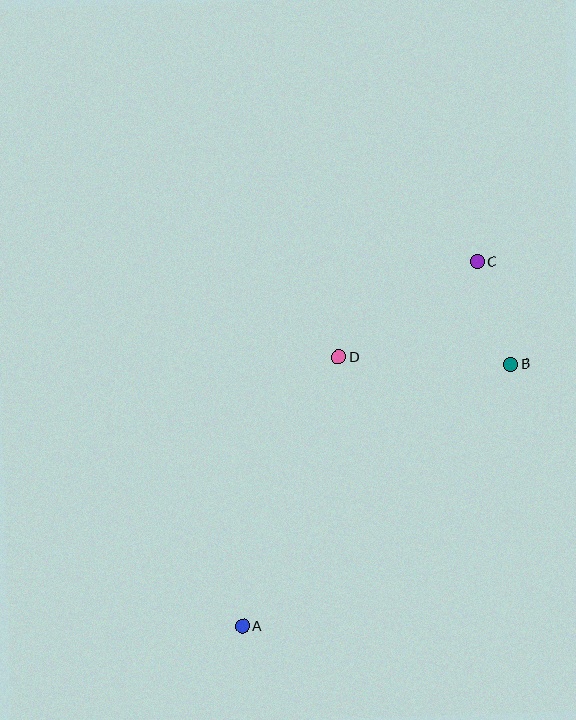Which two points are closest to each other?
Points B and C are closest to each other.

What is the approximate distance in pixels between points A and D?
The distance between A and D is approximately 286 pixels.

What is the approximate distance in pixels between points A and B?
The distance between A and B is approximately 375 pixels.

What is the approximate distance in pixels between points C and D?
The distance between C and D is approximately 168 pixels.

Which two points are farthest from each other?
Points A and C are farthest from each other.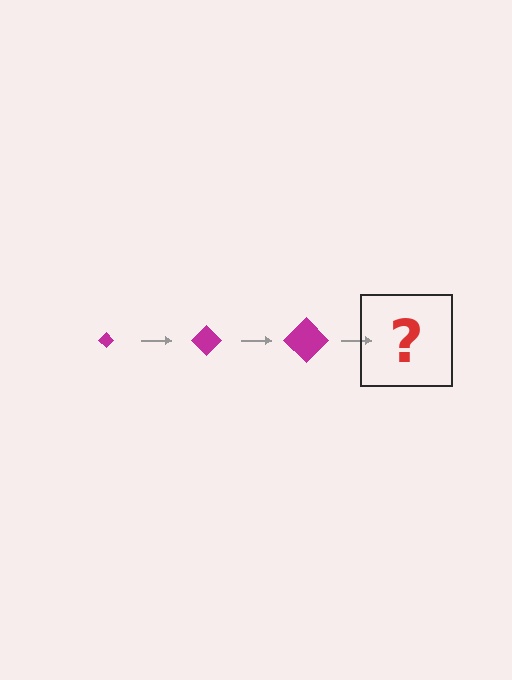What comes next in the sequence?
The next element should be a magenta diamond, larger than the previous one.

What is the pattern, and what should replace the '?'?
The pattern is that the diamond gets progressively larger each step. The '?' should be a magenta diamond, larger than the previous one.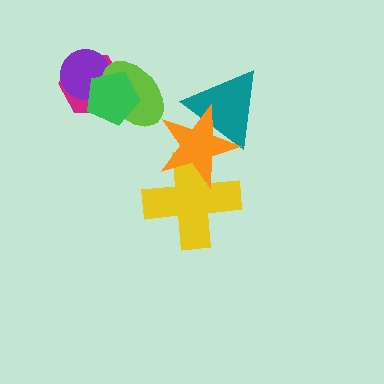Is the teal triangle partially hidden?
Yes, it is partially covered by another shape.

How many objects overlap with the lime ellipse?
3 objects overlap with the lime ellipse.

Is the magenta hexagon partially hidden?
Yes, it is partially covered by another shape.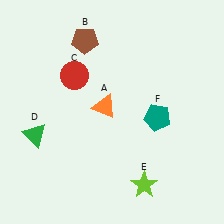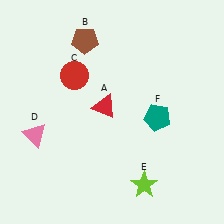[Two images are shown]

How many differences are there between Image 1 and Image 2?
There are 2 differences between the two images.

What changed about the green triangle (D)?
In Image 1, D is green. In Image 2, it changed to pink.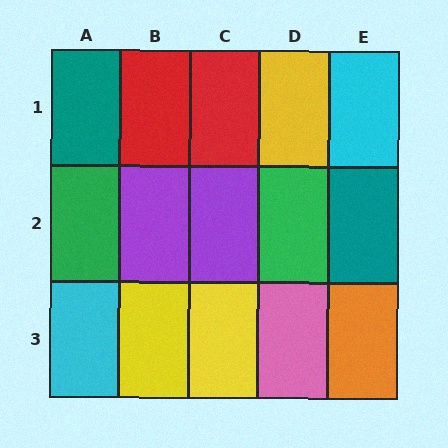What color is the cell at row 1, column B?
Red.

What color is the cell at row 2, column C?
Purple.